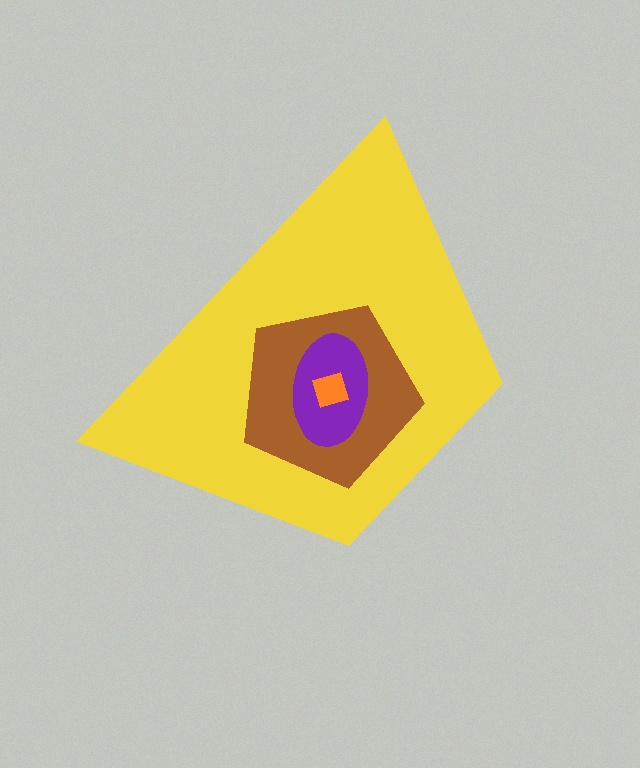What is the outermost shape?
The yellow trapezoid.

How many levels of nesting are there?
4.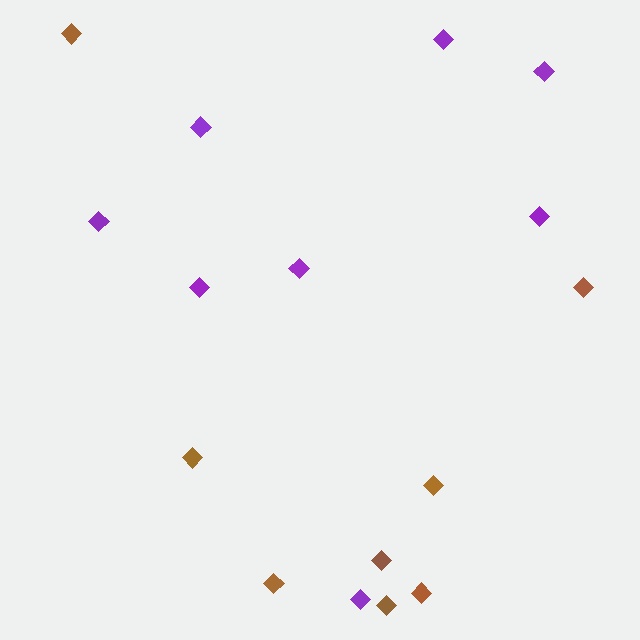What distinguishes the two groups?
There are 2 groups: one group of brown diamonds (8) and one group of purple diamonds (8).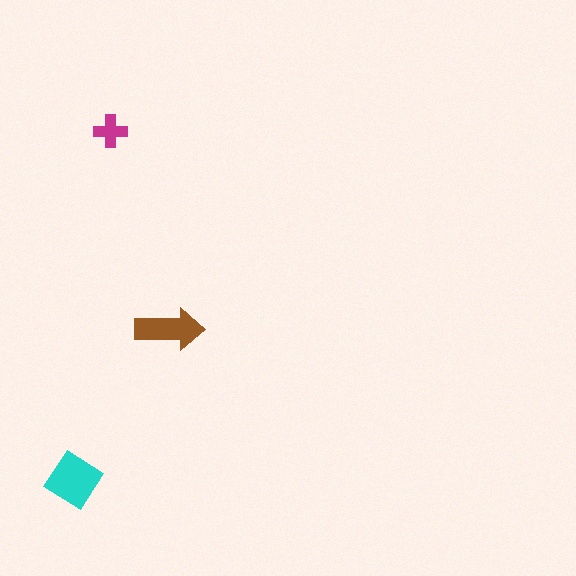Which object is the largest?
The cyan diamond.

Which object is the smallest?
The magenta cross.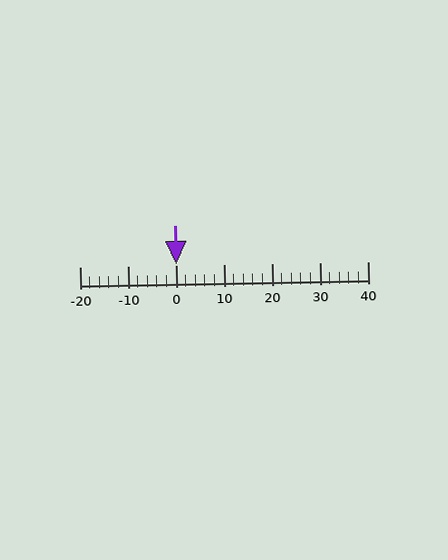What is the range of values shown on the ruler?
The ruler shows values from -20 to 40.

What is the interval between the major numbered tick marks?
The major tick marks are spaced 10 units apart.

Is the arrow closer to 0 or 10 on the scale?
The arrow is closer to 0.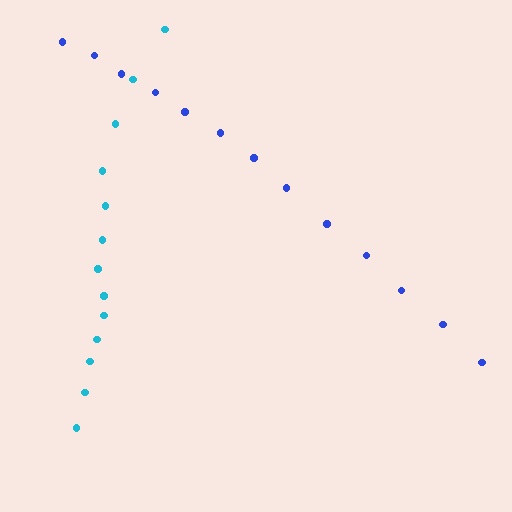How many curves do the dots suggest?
There are 2 distinct paths.